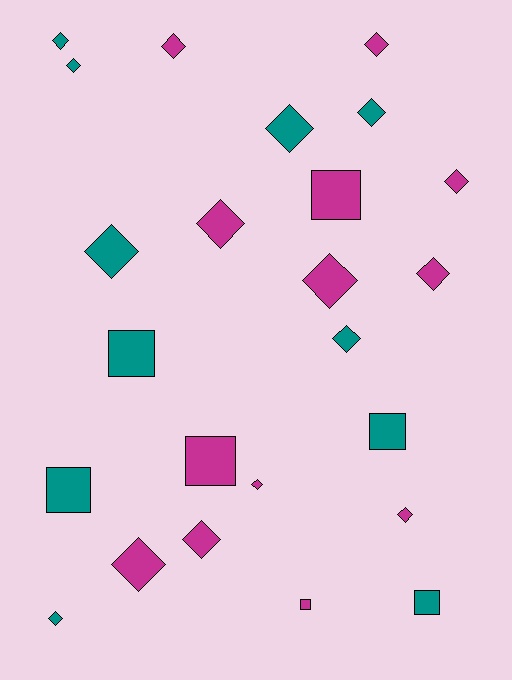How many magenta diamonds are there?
There are 10 magenta diamonds.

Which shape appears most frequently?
Diamond, with 17 objects.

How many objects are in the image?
There are 24 objects.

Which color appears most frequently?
Magenta, with 13 objects.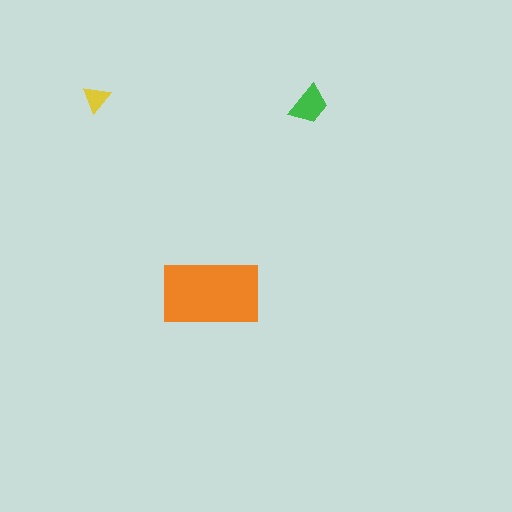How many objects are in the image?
There are 3 objects in the image.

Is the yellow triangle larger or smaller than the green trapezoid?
Smaller.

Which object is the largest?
The orange rectangle.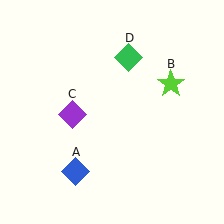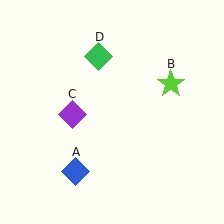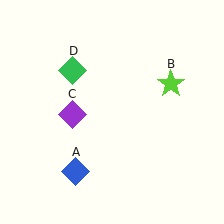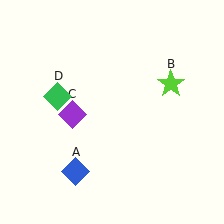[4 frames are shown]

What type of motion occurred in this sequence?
The green diamond (object D) rotated counterclockwise around the center of the scene.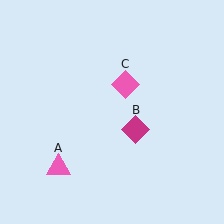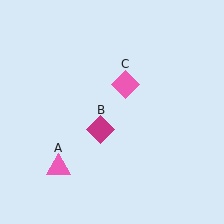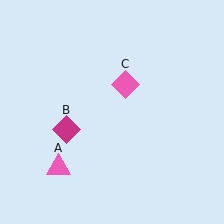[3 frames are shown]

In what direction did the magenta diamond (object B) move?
The magenta diamond (object B) moved left.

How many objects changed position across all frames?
1 object changed position: magenta diamond (object B).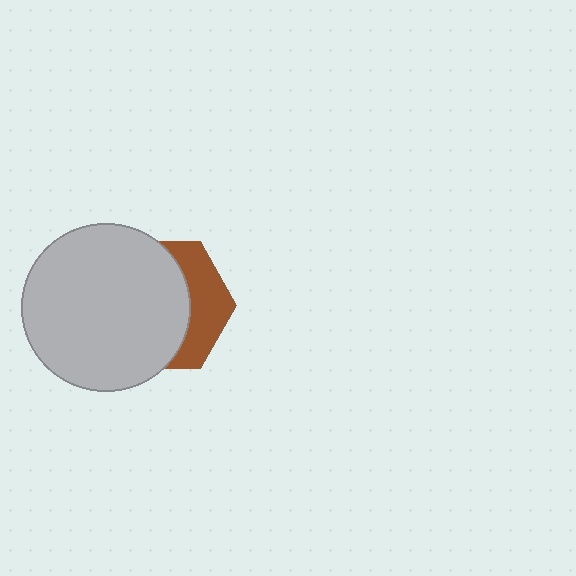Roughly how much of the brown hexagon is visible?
A small part of it is visible (roughly 33%).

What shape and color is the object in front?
The object in front is a light gray circle.